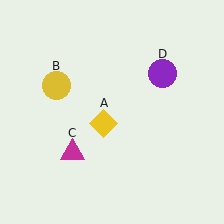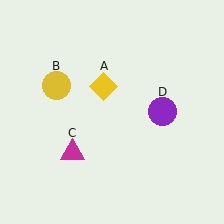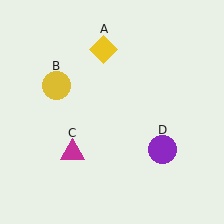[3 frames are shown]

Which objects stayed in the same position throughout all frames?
Yellow circle (object B) and magenta triangle (object C) remained stationary.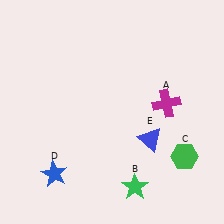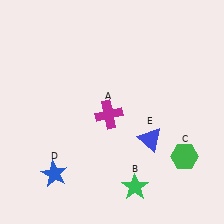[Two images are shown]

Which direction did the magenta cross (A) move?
The magenta cross (A) moved left.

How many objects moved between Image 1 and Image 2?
1 object moved between the two images.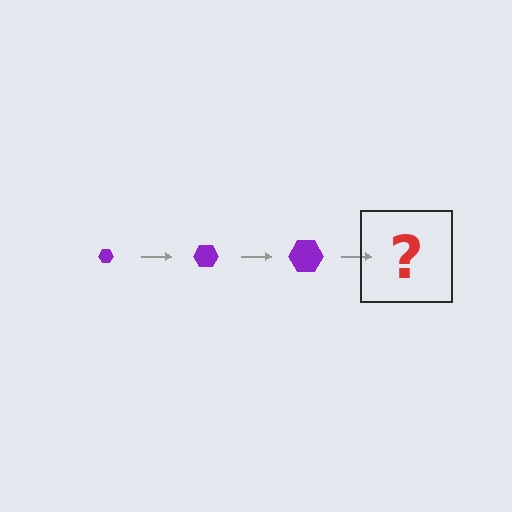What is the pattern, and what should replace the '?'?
The pattern is that the hexagon gets progressively larger each step. The '?' should be a purple hexagon, larger than the previous one.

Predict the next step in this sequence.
The next step is a purple hexagon, larger than the previous one.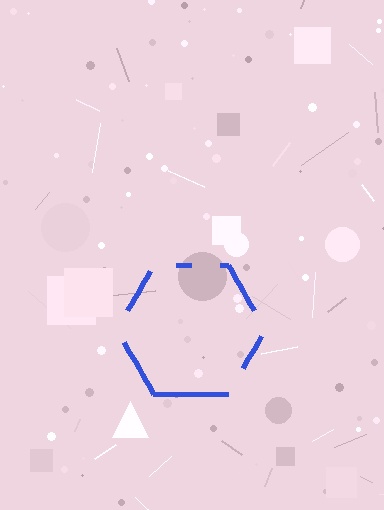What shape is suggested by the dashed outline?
The dashed outline suggests a hexagon.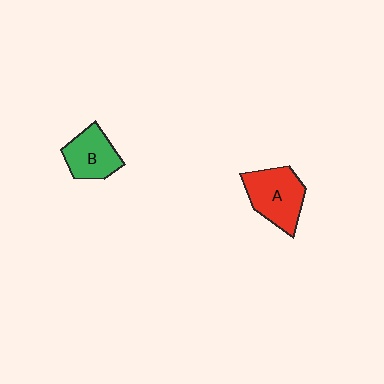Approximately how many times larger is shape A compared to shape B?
Approximately 1.3 times.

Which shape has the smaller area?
Shape B (green).